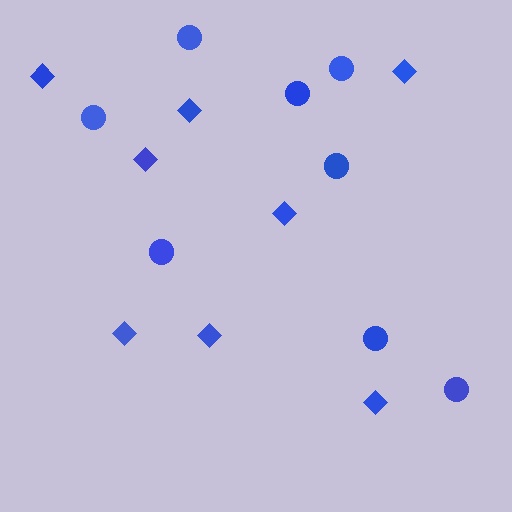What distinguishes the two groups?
There are 2 groups: one group of diamonds (8) and one group of circles (8).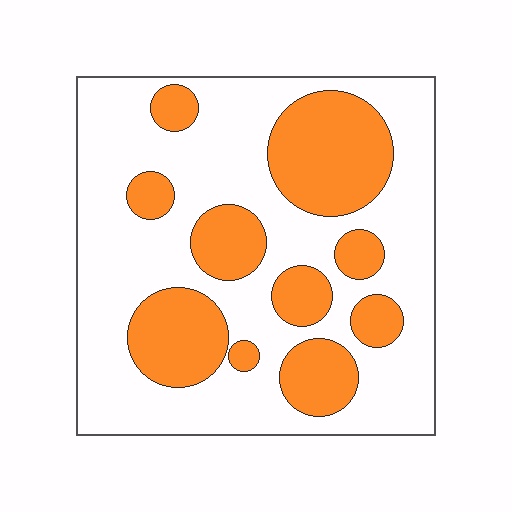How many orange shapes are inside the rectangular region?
10.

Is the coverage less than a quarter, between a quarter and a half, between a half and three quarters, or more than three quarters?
Between a quarter and a half.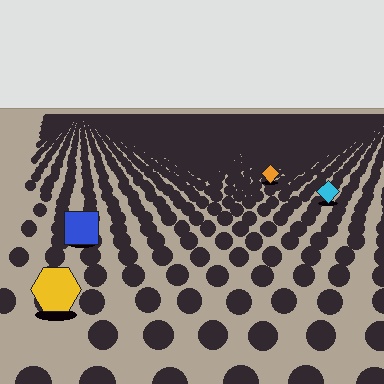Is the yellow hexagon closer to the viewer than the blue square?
Yes. The yellow hexagon is closer — you can tell from the texture gradient: the ground texture is coarser near it.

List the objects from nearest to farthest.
From nearest to farthest: the yellow hexagon, the blue square, the cyan diamond, the orange diamond.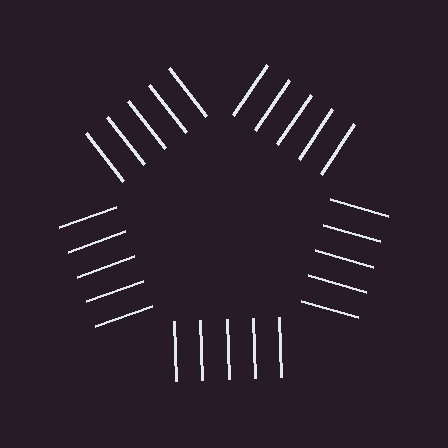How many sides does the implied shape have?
5 sides — the line-ends trace a pentagon.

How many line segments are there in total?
25 — 5 along each of the 5 edges.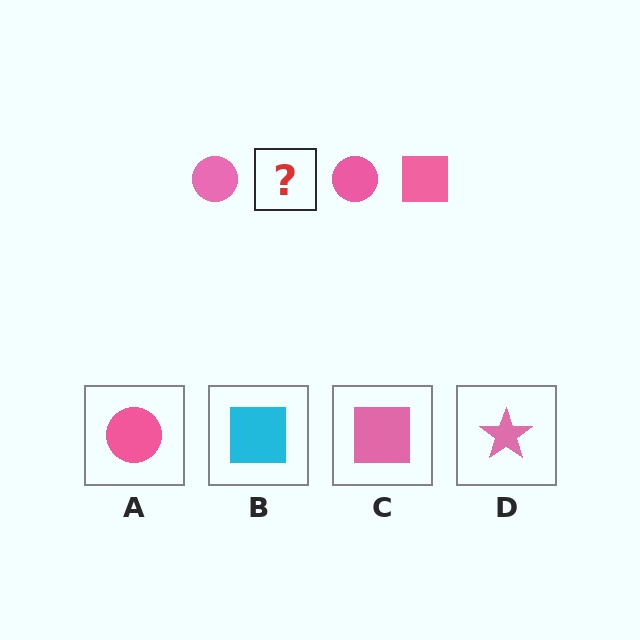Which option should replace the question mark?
Option C.